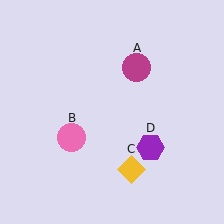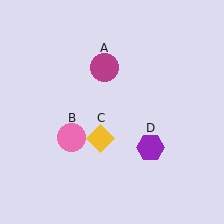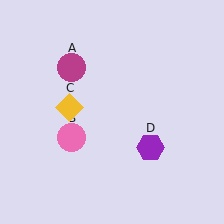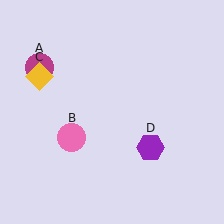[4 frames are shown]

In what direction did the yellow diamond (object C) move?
The yellow diamond (object C) moved up and to the left.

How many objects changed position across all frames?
2 objects changed position: magenta circle (object A), yellow diamond (object C).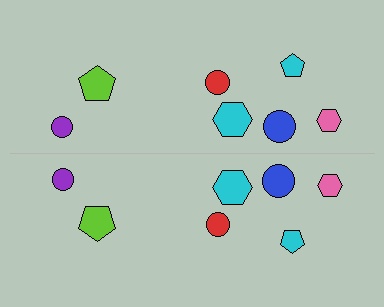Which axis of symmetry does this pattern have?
The pattern has a horizontal axis of symmetry running through the center of the image.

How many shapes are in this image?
There are 14 shapes in this image.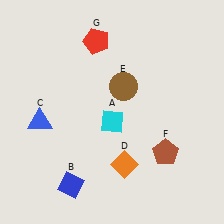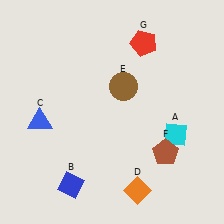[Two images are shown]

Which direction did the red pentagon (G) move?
The red pentagon (G) moved right.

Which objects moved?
The objects that moved are: the cyan diamond (A), the orange diamond (D), the red pentagon (G).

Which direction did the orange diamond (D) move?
The orange diamond (D) moved down.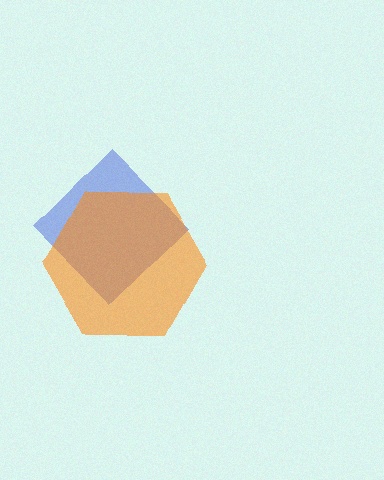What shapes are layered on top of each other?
The layered shapes are: a blue diamond, an orange hexagon.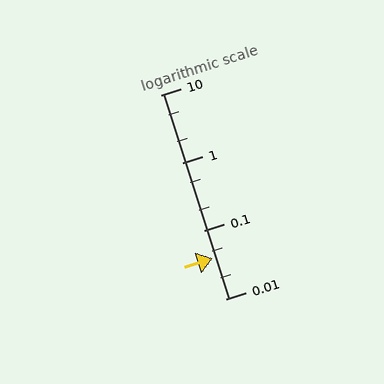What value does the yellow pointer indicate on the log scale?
The pointer indicates approximately 0.039.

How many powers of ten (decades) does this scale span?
The scale spans 3 decades, from 0.01 to 10.